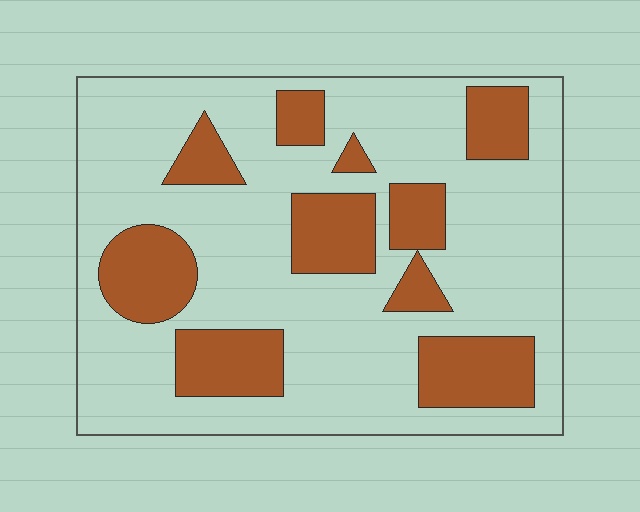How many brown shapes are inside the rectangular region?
10.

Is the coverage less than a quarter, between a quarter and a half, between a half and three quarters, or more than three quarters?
Between a quarter and a half.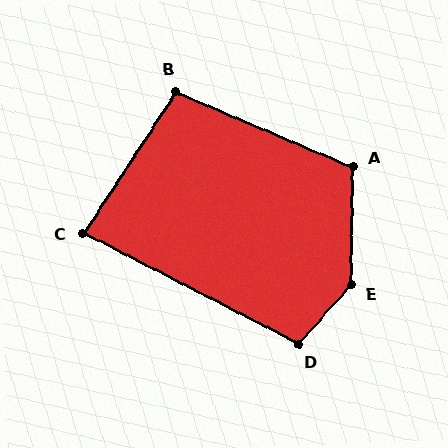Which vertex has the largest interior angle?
E, at approximately 139 degrees.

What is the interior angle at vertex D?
Approximately 105 degrees (obtuse).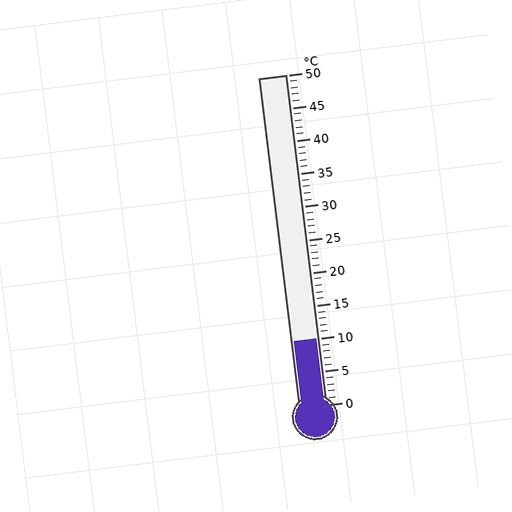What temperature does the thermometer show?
The thermometer shows approximately 10°C.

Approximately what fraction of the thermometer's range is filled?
The thermometer is filled to approximately 20% of its range.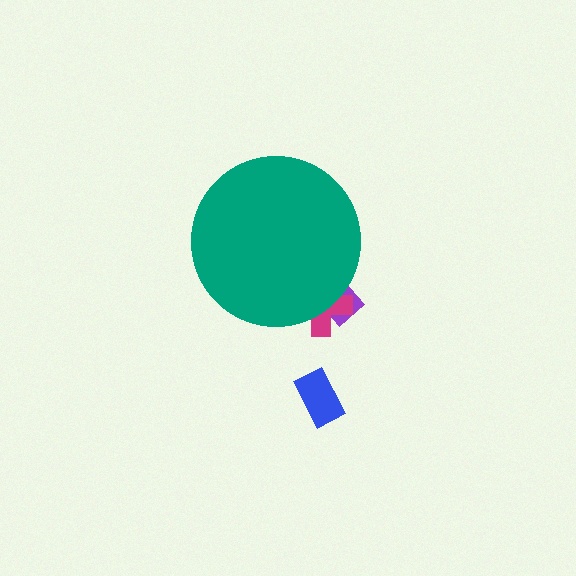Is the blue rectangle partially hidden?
No, the blue rectangle is fully visible.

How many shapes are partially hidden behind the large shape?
2 shapes are partially hidden.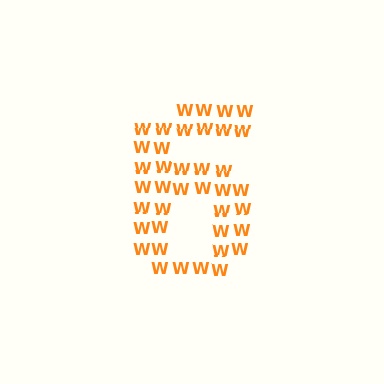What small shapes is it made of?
It is made of small letter W's.